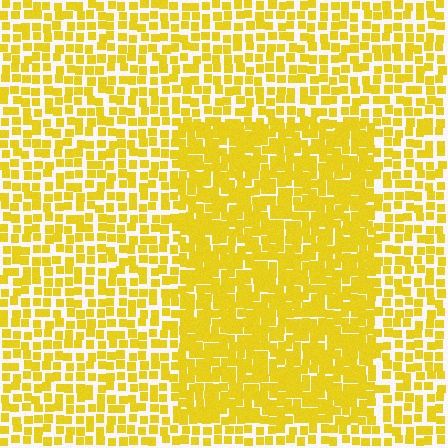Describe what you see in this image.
The image contains small yellow elements arranged at two different densities. A rectangle-shaped region is visible where the elements are more densely packed than the surrounding area.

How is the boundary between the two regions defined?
The boundary is defined by a change in element density (approximately 1.7x ratio). All elements are the same color, size, and shape.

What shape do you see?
I see a rectangle.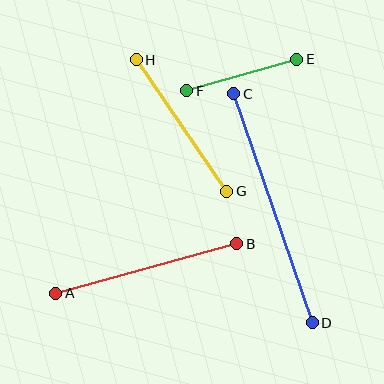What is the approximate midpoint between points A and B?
The midpoint is at approximately (146, 269) pixels.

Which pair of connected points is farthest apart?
Points C and D are farthest apart.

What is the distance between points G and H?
The distance is approximately 160 pixels.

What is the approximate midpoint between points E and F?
The midpoint is at approximately (242, 75) pixels.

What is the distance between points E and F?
The distance is approximately 115 pixels.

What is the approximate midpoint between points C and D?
The midpoint is at approximately (273, 208) pixels.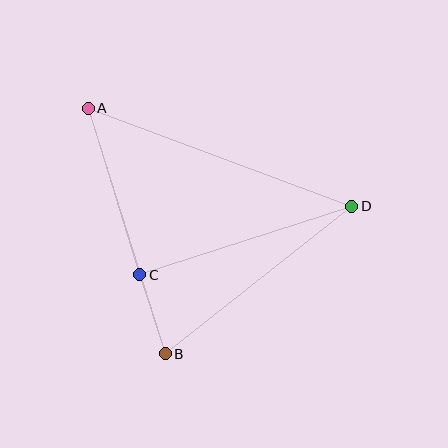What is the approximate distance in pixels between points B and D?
The distance between B and D is approximately 238 pixels.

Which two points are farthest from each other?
Points A and D are farthest from each other.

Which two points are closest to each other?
Points B and C are closest to each other.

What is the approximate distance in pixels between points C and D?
The distance between C and D is approximately 223 pixels.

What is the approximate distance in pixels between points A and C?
The distance between A and C is approximately 174 pixels.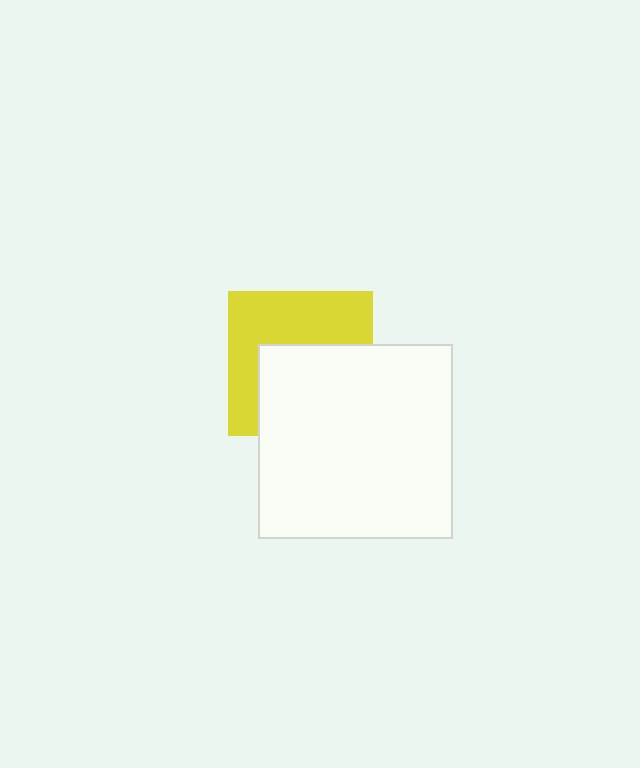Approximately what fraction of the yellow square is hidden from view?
Roughly 51% of the yellow square is hidden behind the white square.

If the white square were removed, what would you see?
You would see the complete yellow square.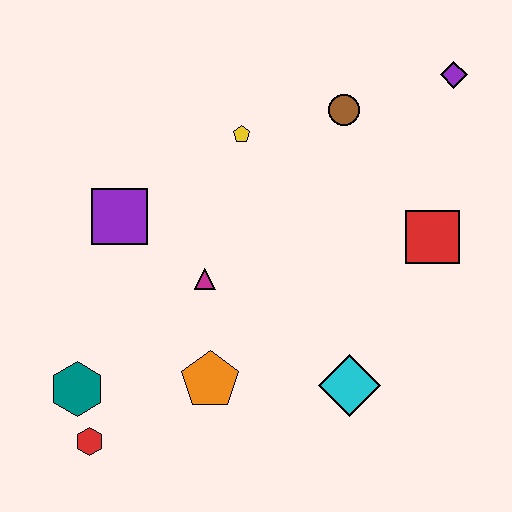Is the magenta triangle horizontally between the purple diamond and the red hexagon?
Yes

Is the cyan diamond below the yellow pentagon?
Yes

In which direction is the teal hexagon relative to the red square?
The teal hexagon is to the left of the red square.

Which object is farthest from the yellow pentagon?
The red hexagon is farthest from the yellow pentagon.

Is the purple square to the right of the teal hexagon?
Yes